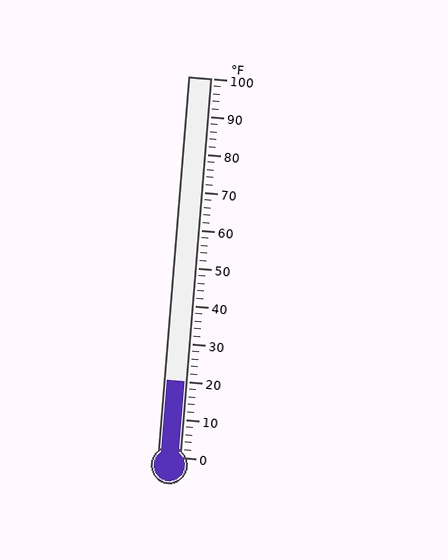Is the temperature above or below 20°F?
The temperature is at 20°F.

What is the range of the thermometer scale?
The thermometer scale ranges from 0°F to 100°F.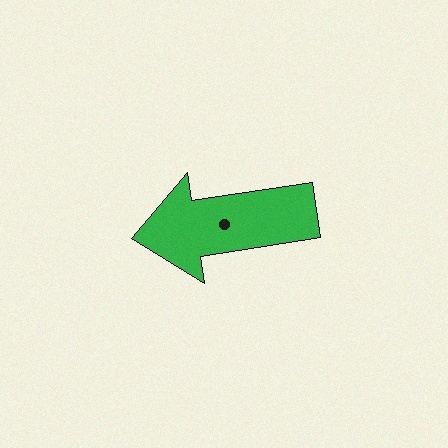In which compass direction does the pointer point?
West.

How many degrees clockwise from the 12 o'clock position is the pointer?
Approximately 261 degrees.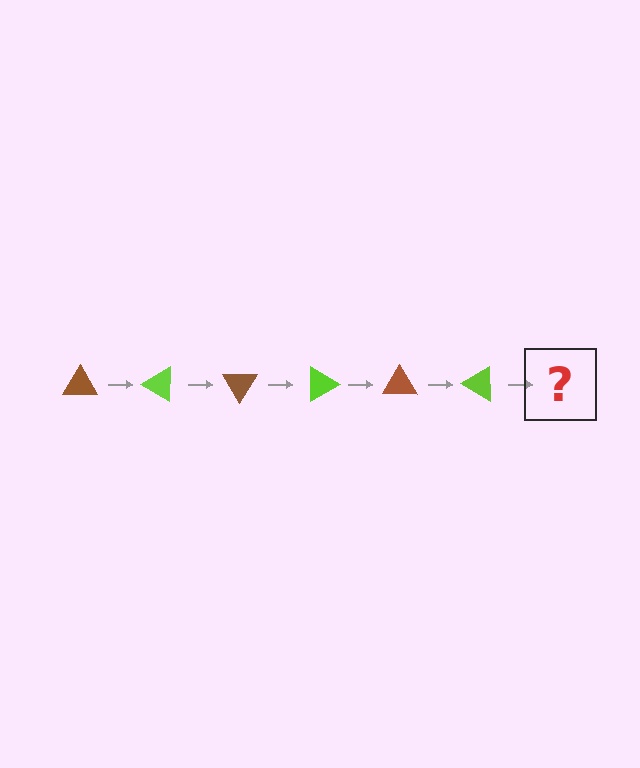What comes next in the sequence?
The next element should be a brown triangle, rotated 180 degrees from the start.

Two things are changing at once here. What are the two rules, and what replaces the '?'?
The two rules are that it rotates 30 degrees each step and the color cycles through brown and lime. The '?' should be a brown triangle, rotated 180 degrees from the start.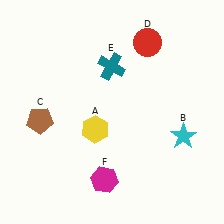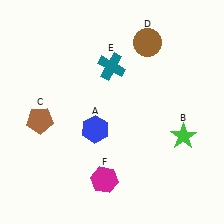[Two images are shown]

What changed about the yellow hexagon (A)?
In Image 1, A is yellow. In Image 2, it changed to blue.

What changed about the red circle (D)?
In Image 1, D is red. In Image 2, it changed to brown.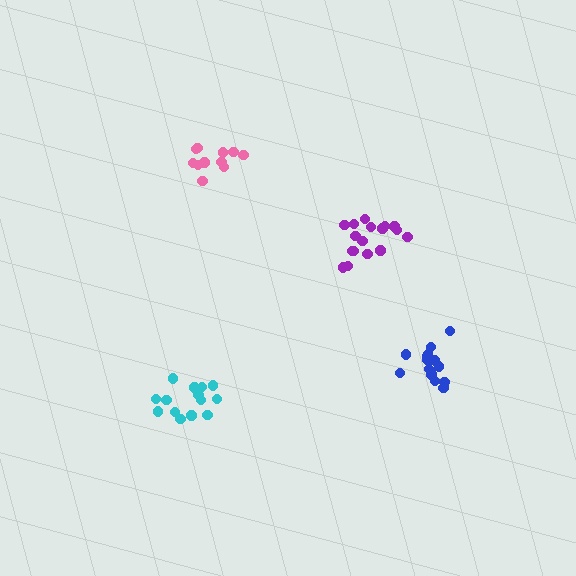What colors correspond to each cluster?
The clusters are colored: cyan, blue, pink, purple.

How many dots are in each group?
Group 1: 14 dots, Group 2: 17 dots, Group 3: 11 dots, Group 4: 17 dots (59 total).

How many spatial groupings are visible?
There are 4 spatial groupings.